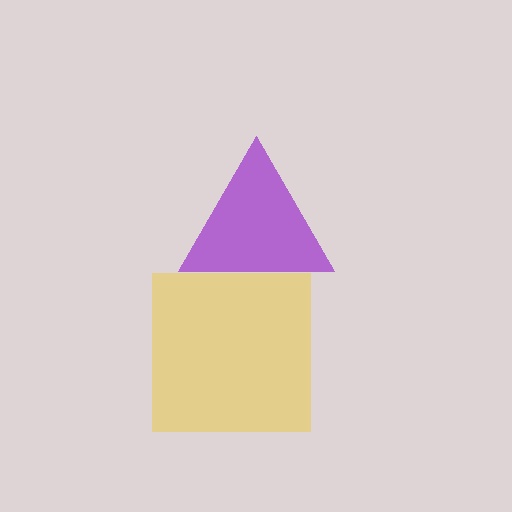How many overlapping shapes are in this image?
There are 2 overlapping shapes in the image.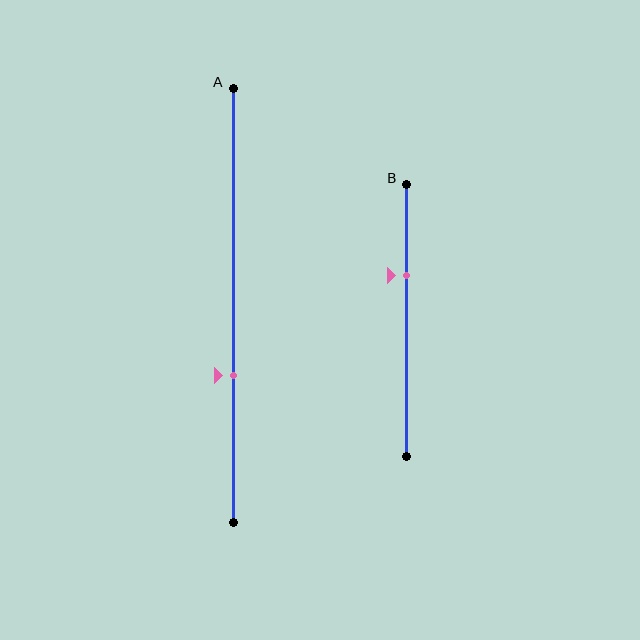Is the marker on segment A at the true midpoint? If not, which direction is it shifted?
No, the marker on segment A is shifted downward by about 16% of the segment length.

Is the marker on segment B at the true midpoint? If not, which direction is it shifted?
No, the marker on segment B is shifted upward by about 17% of the segment length.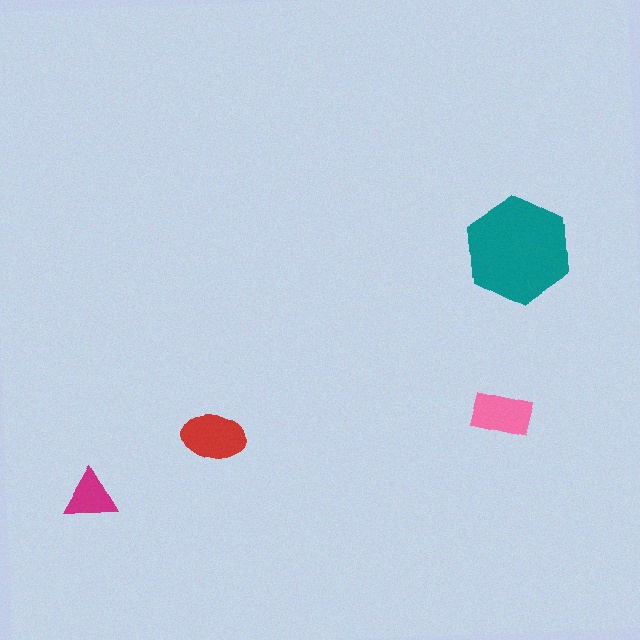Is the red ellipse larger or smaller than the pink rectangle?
Larger.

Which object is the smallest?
The magenta triangle.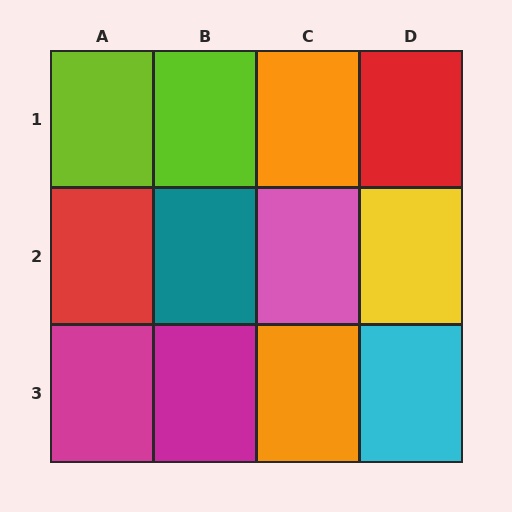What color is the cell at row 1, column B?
Lime.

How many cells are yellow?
1 cell is yellow.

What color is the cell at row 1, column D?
Red.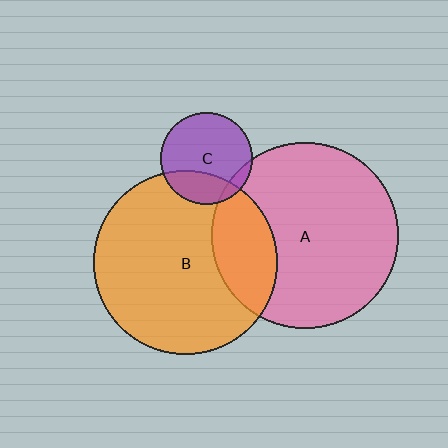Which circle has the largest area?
Circle A (pink).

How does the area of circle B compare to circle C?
Approximately 4.0 times.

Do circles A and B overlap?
Yes.